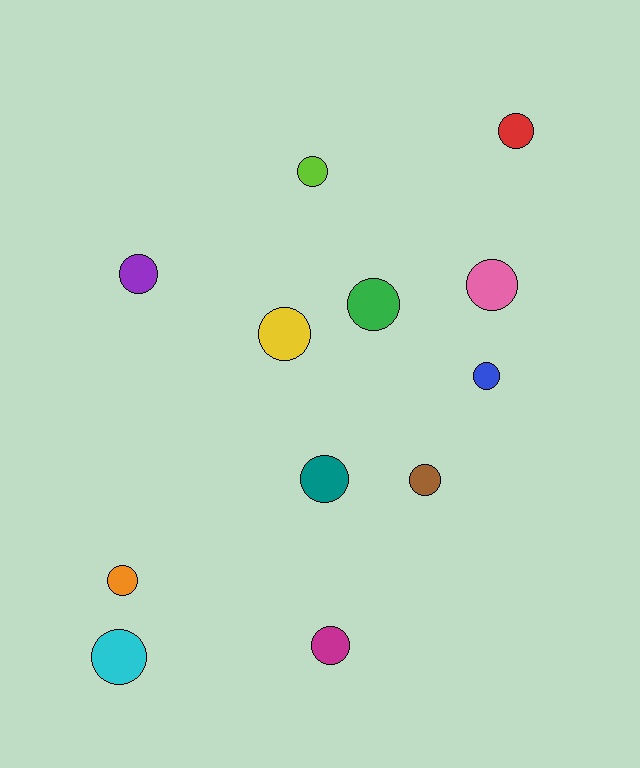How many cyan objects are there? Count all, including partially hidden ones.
There is 1 cyan object.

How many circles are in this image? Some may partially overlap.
There are 12 circles.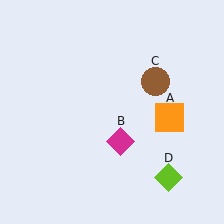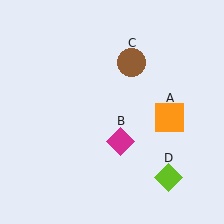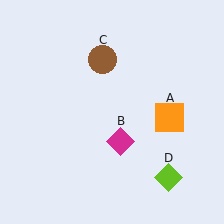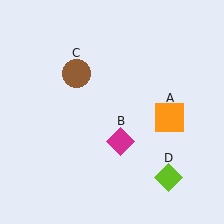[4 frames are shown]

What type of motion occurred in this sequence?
The brown circle (object C) rotated counterclockwise around the center of the scene.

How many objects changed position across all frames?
1 object changed position: brown circle (object C).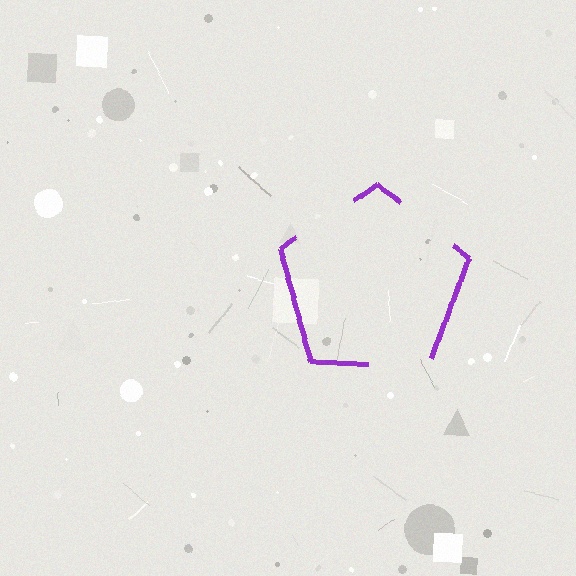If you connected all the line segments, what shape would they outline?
They would outline a pentagon.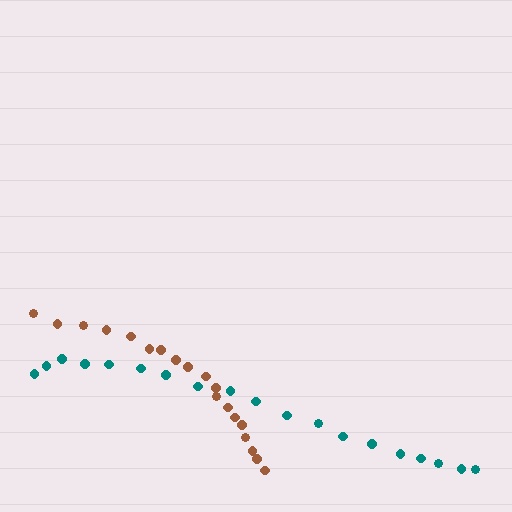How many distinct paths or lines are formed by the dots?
There are 2 distinct paths.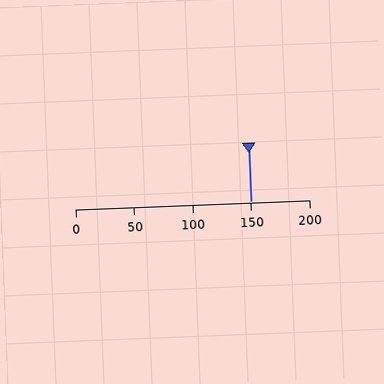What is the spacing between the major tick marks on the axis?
The major ticks are spaced 50 apart.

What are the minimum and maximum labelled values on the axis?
The axis runs from 0 to 200.